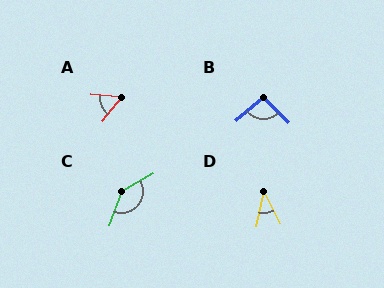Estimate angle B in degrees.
Approximately 94 degrees.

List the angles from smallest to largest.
D (40°), A (57°), B (94°), C (140°).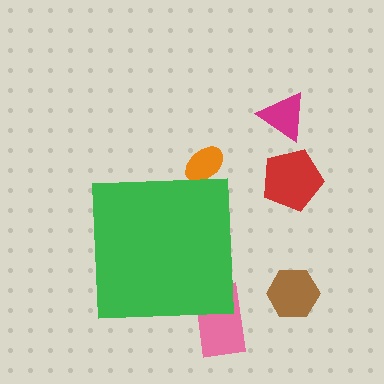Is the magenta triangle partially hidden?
No, the magenta triangle is fully visible.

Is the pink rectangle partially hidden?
Yes, the pink rectangle is partially hidden behind the green square.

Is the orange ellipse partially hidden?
Yes, the orange ellipse is partially hidden behind the green square.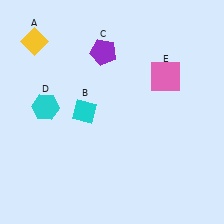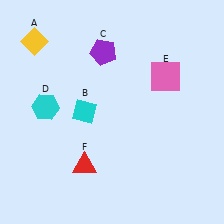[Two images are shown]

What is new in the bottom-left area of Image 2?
A red triangle (F) was added in the bottom-left area of Image 2.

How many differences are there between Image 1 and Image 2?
There is 1 difference between the two images.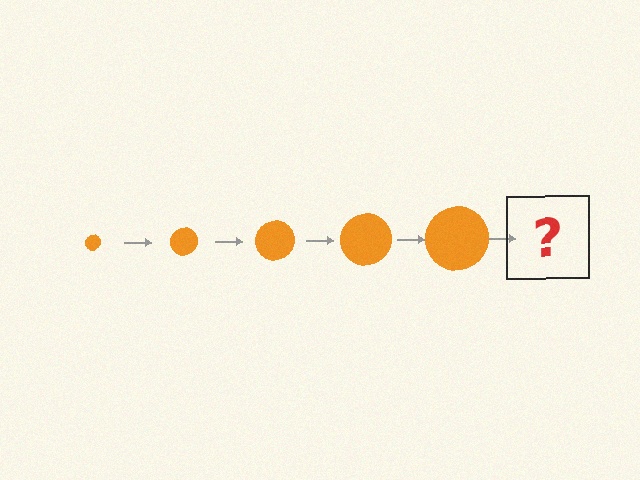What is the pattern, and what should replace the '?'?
The pattern is that the circle gets progressively larger each step. The '?' should be an orange circle, larger than the previous one.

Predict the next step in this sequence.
The next step is an orange circle, larger than the previous one.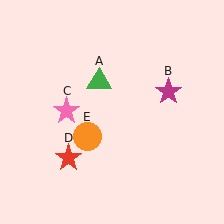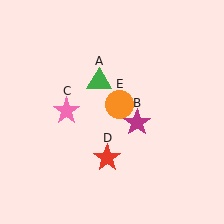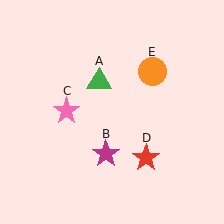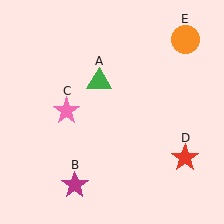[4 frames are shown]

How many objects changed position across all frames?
3 objects changed position: magenta star (object B), red star (object D), orange circle (object E).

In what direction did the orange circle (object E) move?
The orange circle (object E) moved up and to the right.